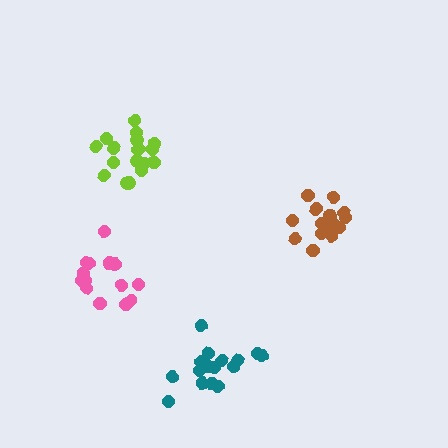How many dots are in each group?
Group 1: 17 dots, Group 2: 14 dots, Group 3: 17 dots, Group 4: 15 dots (63 total).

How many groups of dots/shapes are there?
There are 4 groups.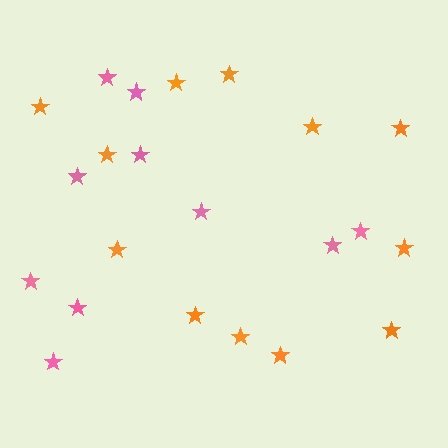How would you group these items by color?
There are 2 groups: one group of orange stars (12) and one group of pink stars (10).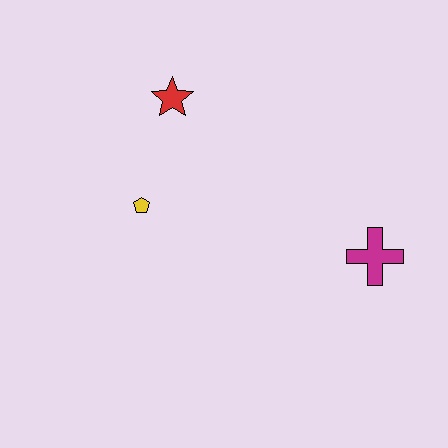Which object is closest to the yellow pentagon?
The red star is closest to the yellow pentagon.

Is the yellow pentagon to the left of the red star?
Yes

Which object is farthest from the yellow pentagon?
The magenta cross is farthest from the yellow pentagon.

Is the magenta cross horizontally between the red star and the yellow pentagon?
No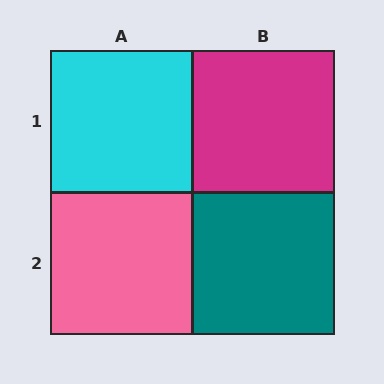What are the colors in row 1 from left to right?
Cyan, magenta.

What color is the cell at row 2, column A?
Pink.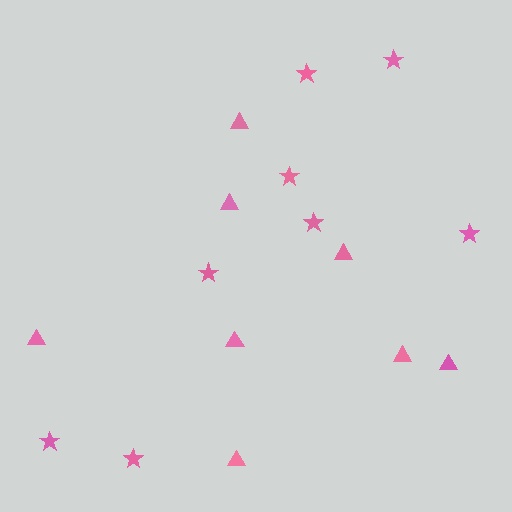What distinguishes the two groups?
There are 2 groups: one group of triangles (8) and one group of stars (8).